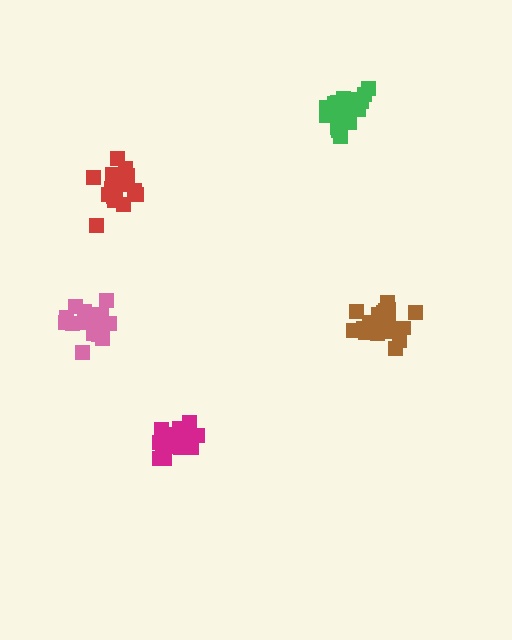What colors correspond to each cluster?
The clusters are colored: brown, magenta, red, green, pink.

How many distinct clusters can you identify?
There are 5 distinct clusters.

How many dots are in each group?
Group 1: 21 dots, Group 2: 19 dots, Group 3: 15 dots, Group 4: 19 dots, Group 5: 16 dots (90 total).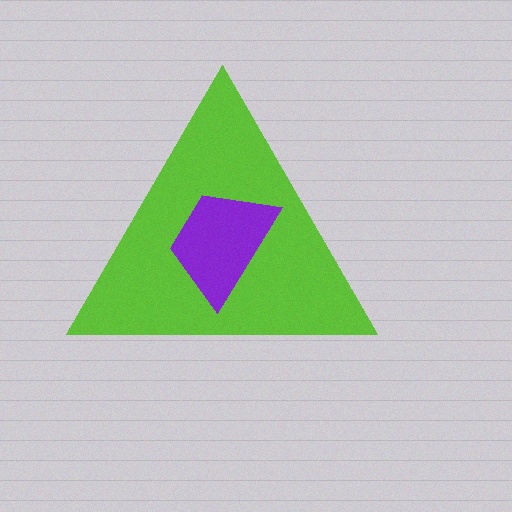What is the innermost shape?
The purple trapezoid.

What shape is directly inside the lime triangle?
The purple trapezoid.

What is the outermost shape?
The lime triangle.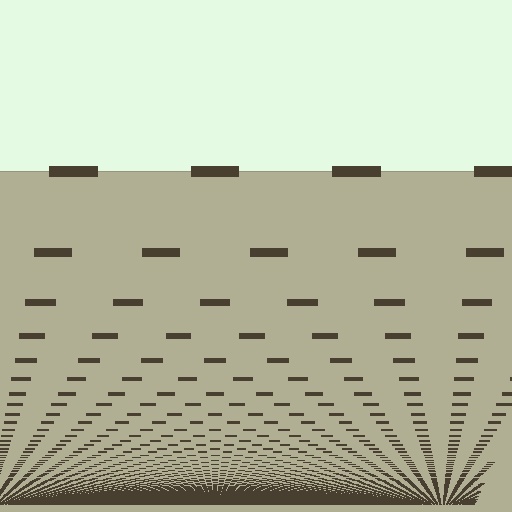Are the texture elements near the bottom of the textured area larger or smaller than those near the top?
Smaller. The gradient is inverted — elements near the bottom are smaller and denser.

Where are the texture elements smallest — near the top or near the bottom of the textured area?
Near the bottom.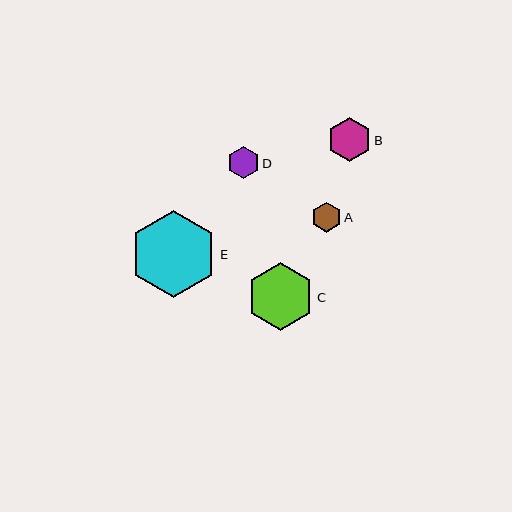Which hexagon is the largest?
Hexagon E is the largest with a size of approximately 87 pixels.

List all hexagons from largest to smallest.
From largest to smallest: E, C, B, D, A.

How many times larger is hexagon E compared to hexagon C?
Hexagon E is approximately 1.3 times the size of hexagon C.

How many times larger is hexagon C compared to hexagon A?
Hexagon C is approximately 2.3 times the size of hexagon A.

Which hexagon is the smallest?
Hexagon A is the smallest with a size of approximately 30 pixels.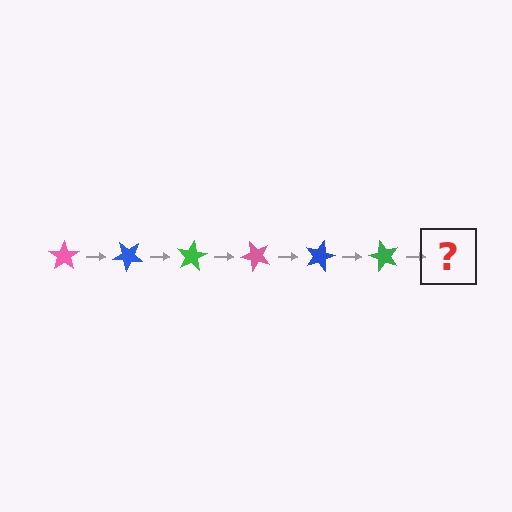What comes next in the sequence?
The next element should be a pink star, rotated 240 degrees from the start.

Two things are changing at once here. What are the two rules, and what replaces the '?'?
The two rules are that it rotates 40 degrees each step and the color cycles through pink, blue, and green. The '?' should be a pink star, rotated 240 degrees from the start.